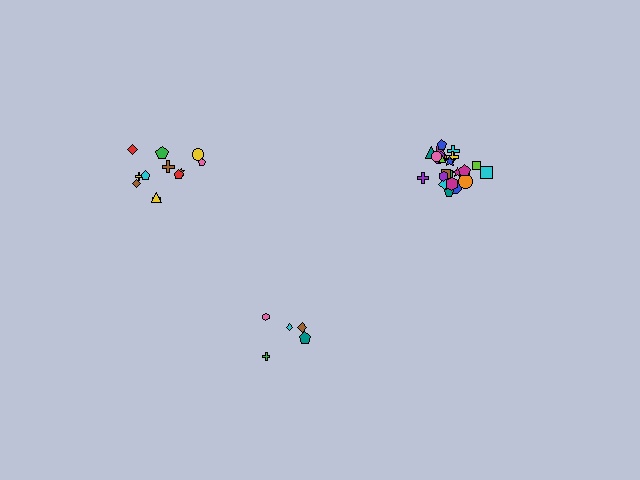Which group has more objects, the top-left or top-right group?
The top-right group.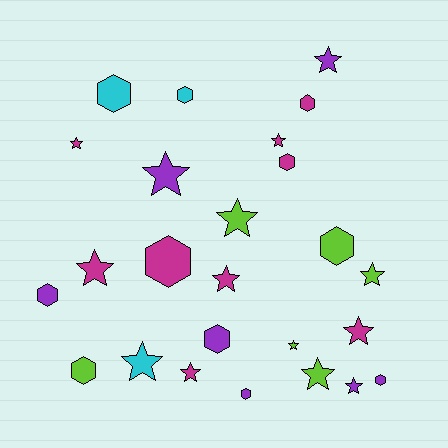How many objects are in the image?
There are 25 objects.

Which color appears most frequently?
Magenta, with 9 objects.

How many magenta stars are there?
There are 6 magenta stars.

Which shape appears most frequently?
Star, with 14 objects.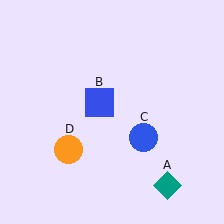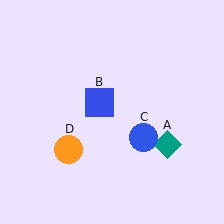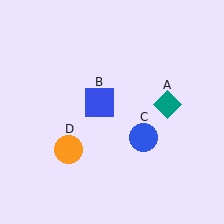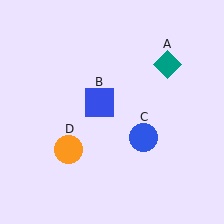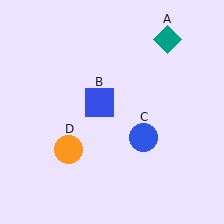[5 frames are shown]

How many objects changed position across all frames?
1 object changed position: teal diamond (object A).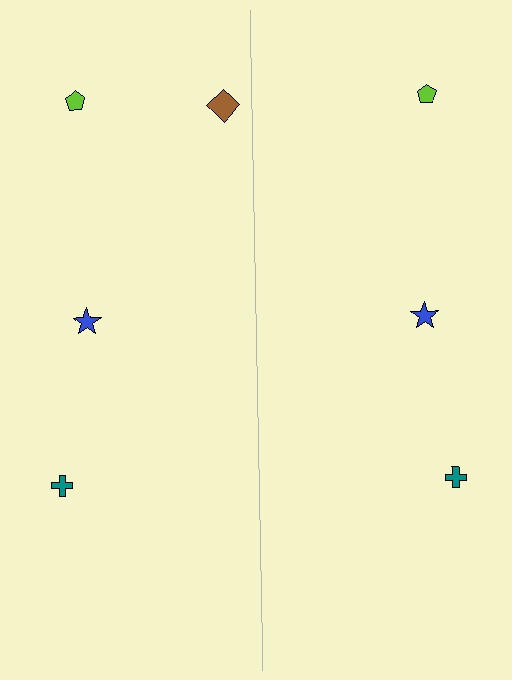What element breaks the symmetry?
A brown diamond is missing from the right side.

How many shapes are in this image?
There are 7 shapes in this image.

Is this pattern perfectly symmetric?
No, the pattern is not perfectly symmetric. A brown diamond is missing from the right side.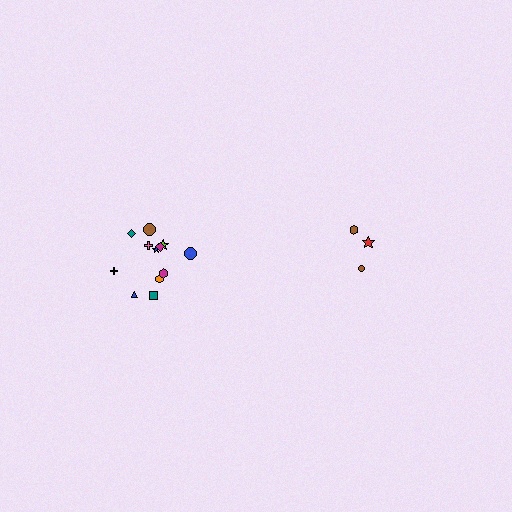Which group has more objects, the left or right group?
The left group.